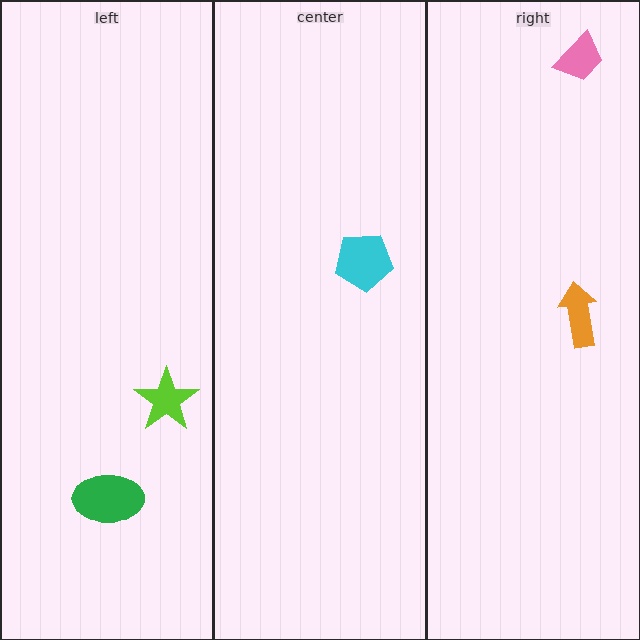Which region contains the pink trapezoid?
The right region.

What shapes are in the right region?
The orange arrow, the pink trapezoid.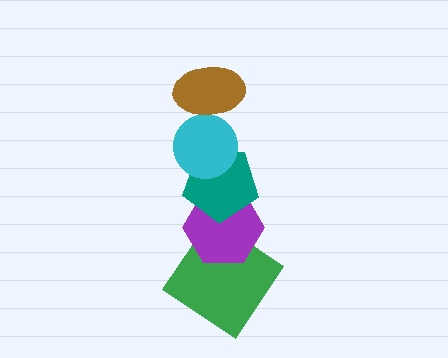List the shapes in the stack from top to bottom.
From top to bottom: the brown ellipse, the cyan circle, the teal pentagon, the purple hexagon, the green diamond.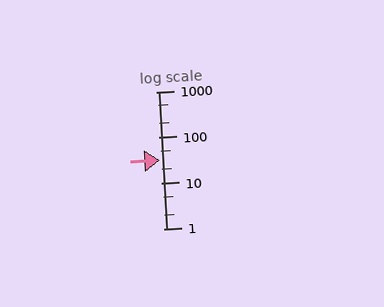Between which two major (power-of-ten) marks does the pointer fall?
The pointer is between 10 and 100.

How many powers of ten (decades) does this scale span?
The scale spans 3 decades, from 1 to 1000.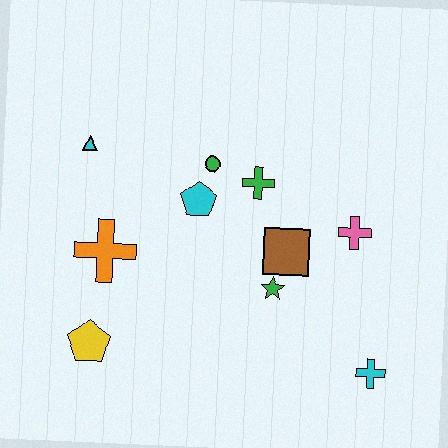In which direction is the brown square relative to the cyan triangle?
The brown square is to the right of the cyan triangle.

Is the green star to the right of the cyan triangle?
Yes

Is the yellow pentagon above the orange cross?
No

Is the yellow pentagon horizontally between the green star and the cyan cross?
No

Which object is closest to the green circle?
The cyan pentagon is closest to the green circle.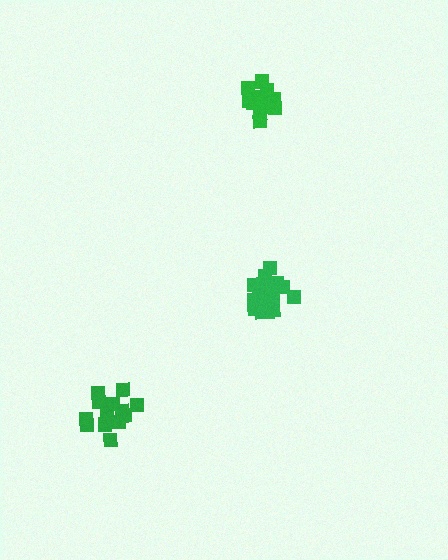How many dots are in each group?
Group 1: 18 dots, Group 2: 16 dots, Group 3: 15 dots (49 total).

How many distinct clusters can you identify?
There are 3 distinct clusters.